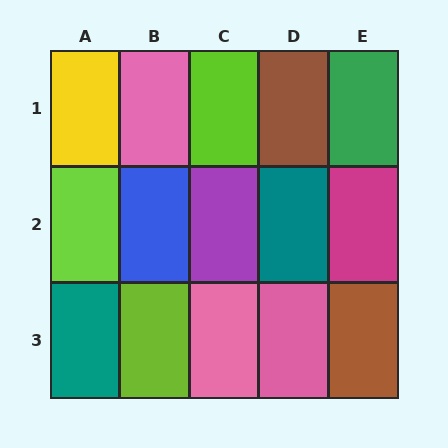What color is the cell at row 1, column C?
Lime.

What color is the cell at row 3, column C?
Pink.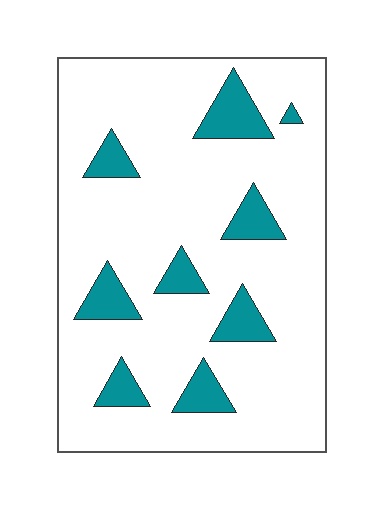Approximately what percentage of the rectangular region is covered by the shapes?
Approximately 15%.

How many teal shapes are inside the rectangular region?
9.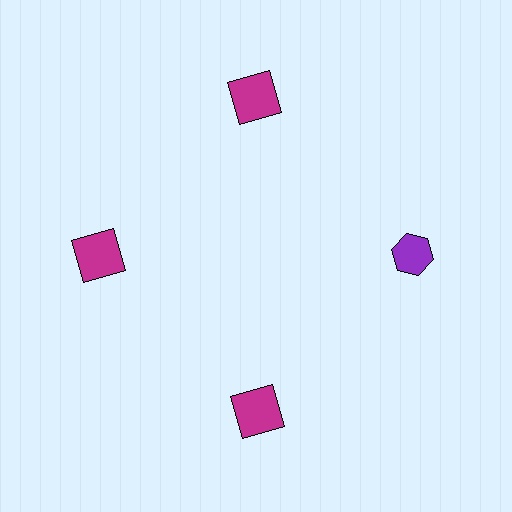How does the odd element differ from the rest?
It differs in both color (purple instead of magenta) and shape (hexagon instead of square).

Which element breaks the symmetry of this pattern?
The purple hexagon at roughly the 3 o'clock position breaks the symmetry. All other shapes are magenta squares.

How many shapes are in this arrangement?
There are 4 shapes arranged in a ring pattern.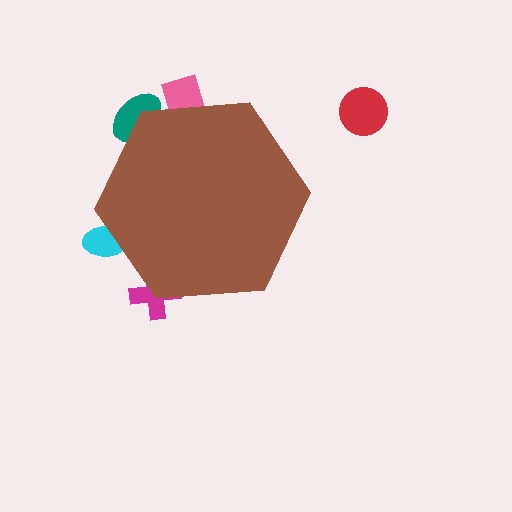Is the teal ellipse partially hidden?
Yes, the teal ellipse is partially hidden behind the brown hexagon.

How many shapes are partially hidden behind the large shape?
4 shapes are partially hidden.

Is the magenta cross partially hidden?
Yes, the magenta cross is partially hidden behind the brown hexagon.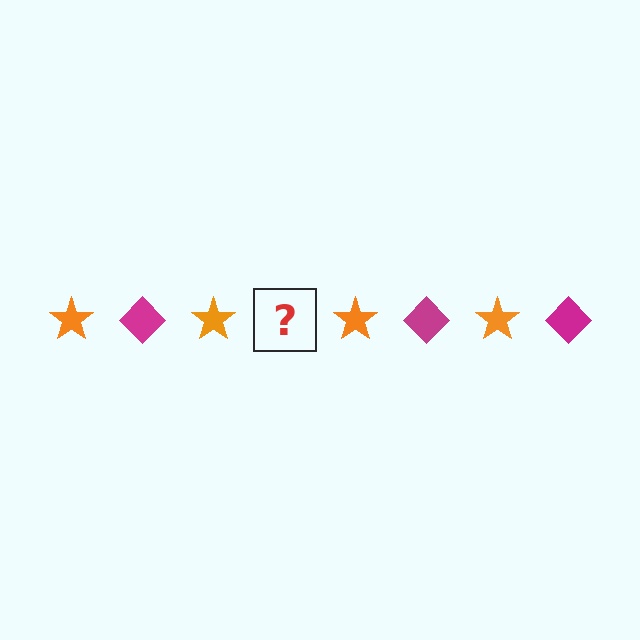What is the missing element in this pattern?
The missing element is a magenta diamond.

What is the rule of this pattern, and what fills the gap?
The rule is that the pattern alternates between orange star and magenta diamond. The gap should be filled with a magenta diamond.